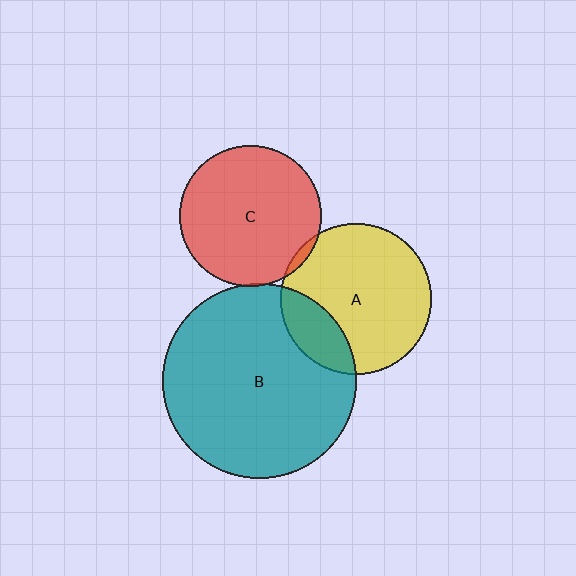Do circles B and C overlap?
Yes.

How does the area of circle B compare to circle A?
Approximately 1.7 times.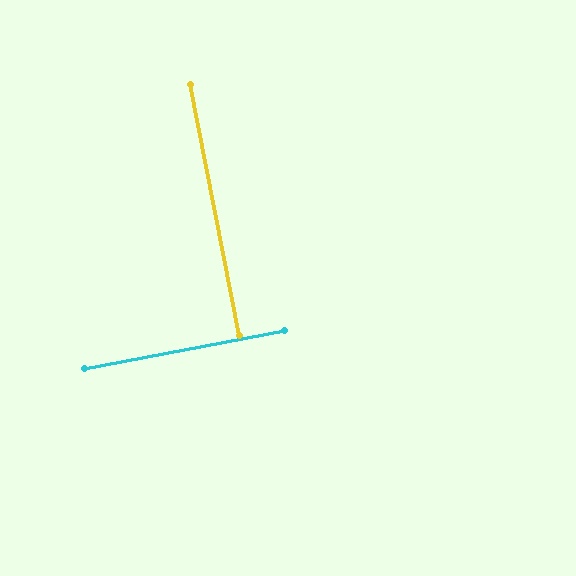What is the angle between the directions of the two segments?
Approximately 90 degrees.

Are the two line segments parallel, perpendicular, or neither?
Perpendicular — they meet at approximately 90°.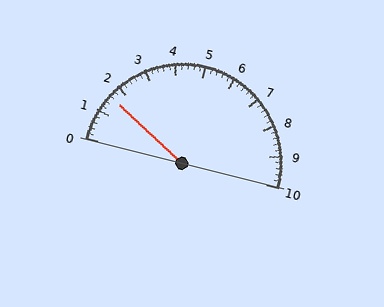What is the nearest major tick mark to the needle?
The nearest major tick mark is 2.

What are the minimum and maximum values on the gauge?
The gauge ranges from 0 to 10.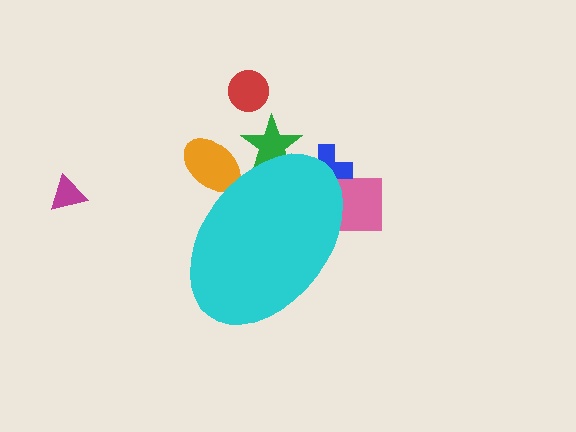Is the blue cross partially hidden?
Yes, the blue cross is partially hidden behind the cyan ellipse.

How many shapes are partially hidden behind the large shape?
4 shapes are partially hidden.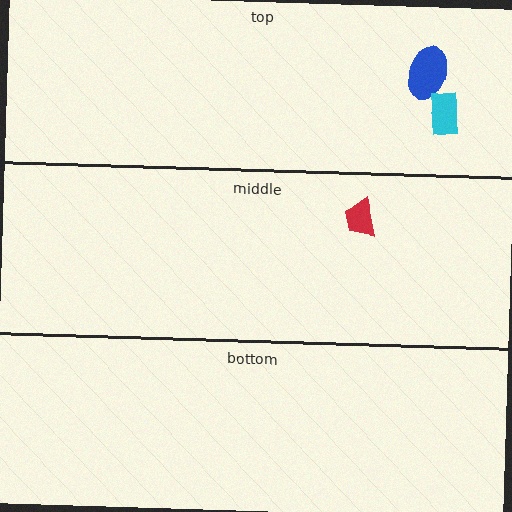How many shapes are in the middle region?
1.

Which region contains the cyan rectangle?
The top region.